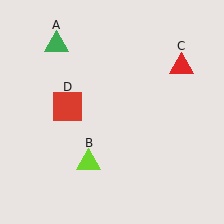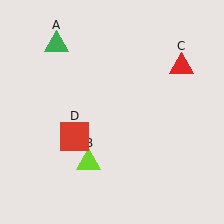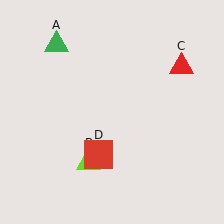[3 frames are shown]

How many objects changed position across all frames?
1 object changed position: red square (object D).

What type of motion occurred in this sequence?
The red square (object D) rotated counterclockwise around the center of the scene.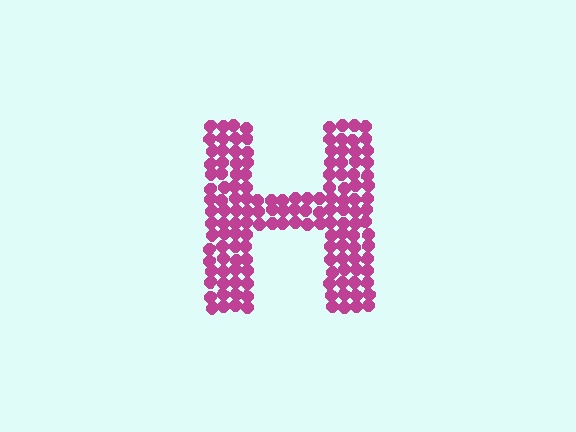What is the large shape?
The large shape is the letter H.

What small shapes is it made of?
It is made of small circles.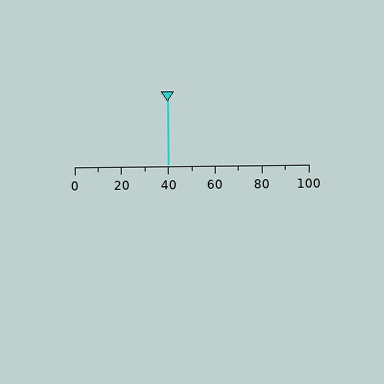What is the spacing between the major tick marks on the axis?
The major ticks are spaced 20 apart.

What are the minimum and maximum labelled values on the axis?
The axis runs from 0 to 100.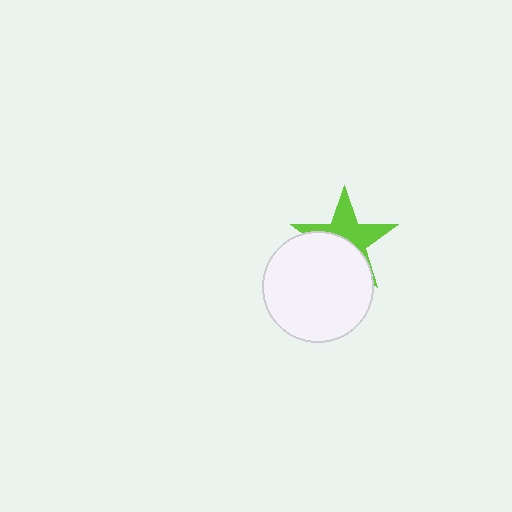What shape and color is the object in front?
The object in front is a white circle.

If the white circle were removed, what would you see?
You would see the complete lime star.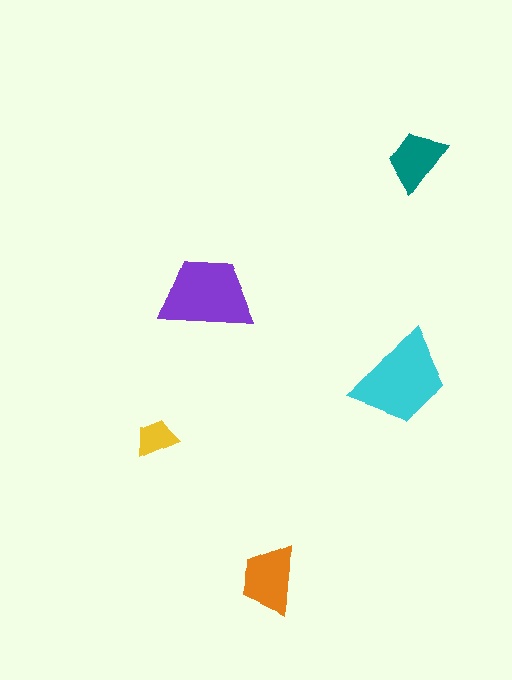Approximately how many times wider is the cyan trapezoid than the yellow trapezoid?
About 2.5 times wider.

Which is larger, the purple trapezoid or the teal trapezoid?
The purple one.